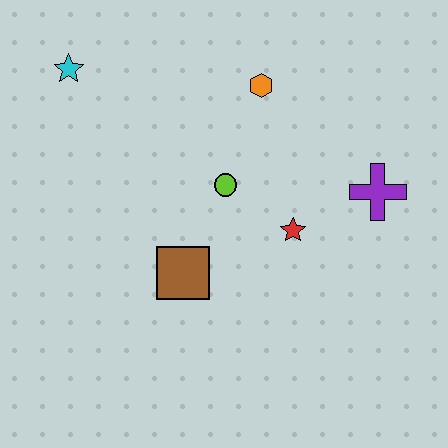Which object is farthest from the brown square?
The cyan star is farthest from the brown square.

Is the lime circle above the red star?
Yes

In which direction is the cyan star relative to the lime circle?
The cyan star is to the left of the lime circle.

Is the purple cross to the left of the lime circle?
No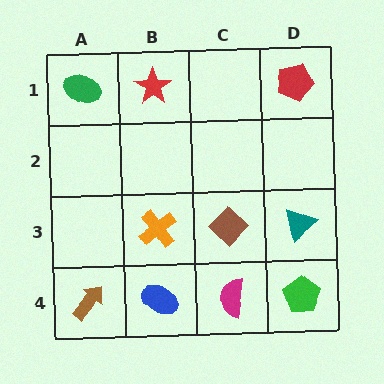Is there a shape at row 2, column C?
No, that cell is empty.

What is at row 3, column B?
An orange cross.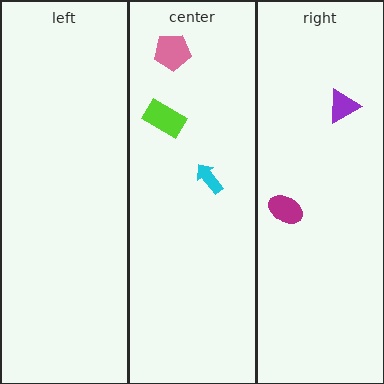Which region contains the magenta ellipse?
The right region.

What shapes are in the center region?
The cyan arrow, the pink pentagon, the lime rectangle.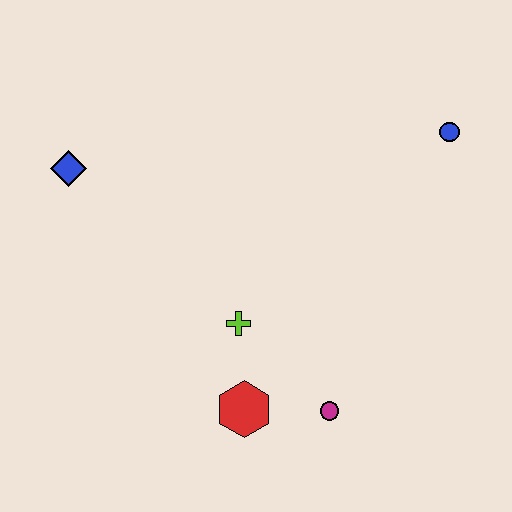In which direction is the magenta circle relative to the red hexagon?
The magenta circle is to the right of the red hexagon.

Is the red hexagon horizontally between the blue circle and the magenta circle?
No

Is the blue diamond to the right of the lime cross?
No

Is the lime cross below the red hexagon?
No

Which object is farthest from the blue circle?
The blue diamond is farthest from the blue circle.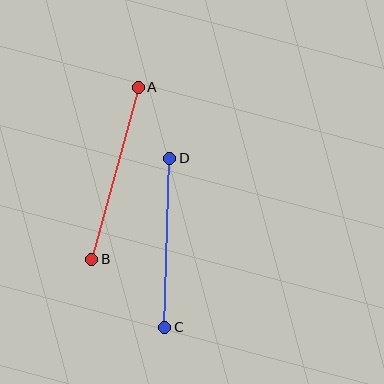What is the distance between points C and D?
The distance is approximately 169 pixels.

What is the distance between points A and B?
The distance is approximately 178 pixels.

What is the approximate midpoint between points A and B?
The midpoint is at approximately (115, 173) pixels.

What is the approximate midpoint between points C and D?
The midpoint is at approximately (167, 243) pixels.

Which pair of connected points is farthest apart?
Points A and B are farthest apart.